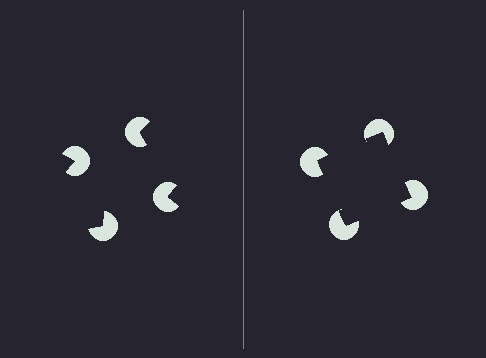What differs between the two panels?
The pac-man discs are positioned identically on both sides; only the wedge orientations differ. On the right they align to a square; on the left they are misaligned.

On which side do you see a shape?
An illusory square appears on the right side. On the left side the wedge cuts are rotated, so no coherent shape forms.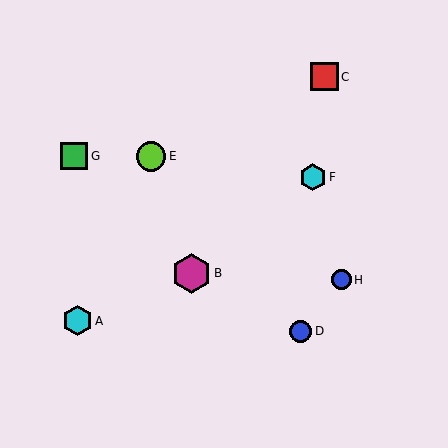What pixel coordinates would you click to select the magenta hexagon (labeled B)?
Click at (191, 273) to select the magenta hexagon B.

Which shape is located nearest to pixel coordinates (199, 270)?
The magenta hexagon (labeled B) at (191, 273) is nearest to that location.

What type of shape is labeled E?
Shape E is a lime circle.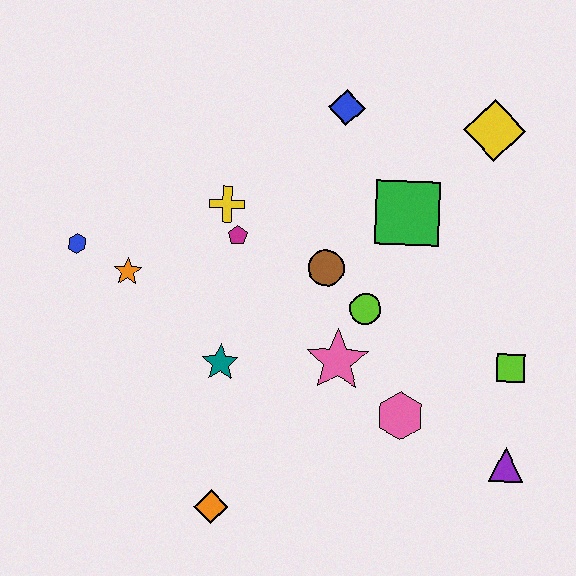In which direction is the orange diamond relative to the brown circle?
The orange diamond is below the brown circle.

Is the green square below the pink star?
No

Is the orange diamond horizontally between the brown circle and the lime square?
No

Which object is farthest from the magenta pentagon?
The purple triangle is farthest from the magenta pentagon.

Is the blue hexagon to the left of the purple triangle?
Yes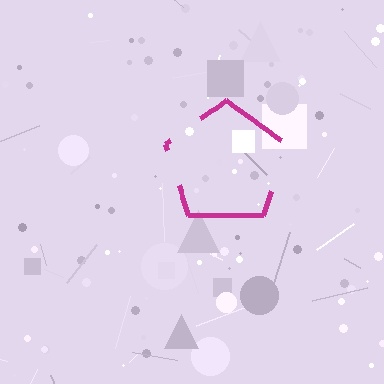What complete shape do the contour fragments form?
The contour fragments form a pentagon.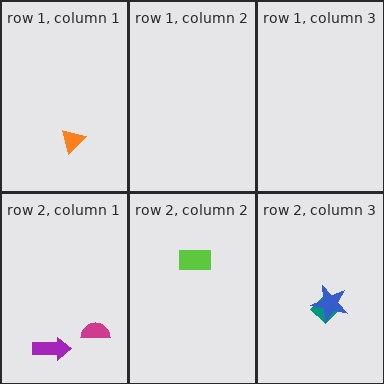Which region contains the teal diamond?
The row 2, column 3 region.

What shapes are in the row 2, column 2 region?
The lime rectangle.